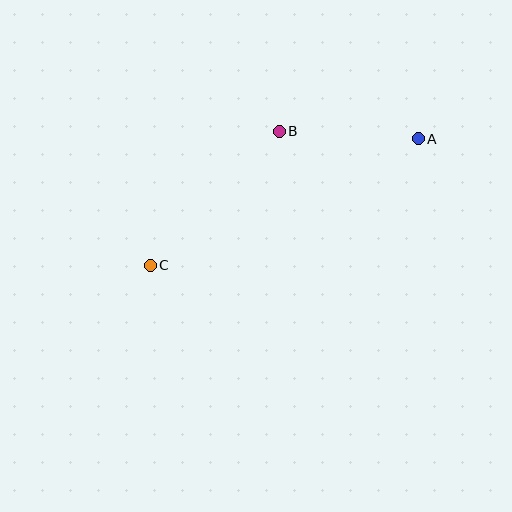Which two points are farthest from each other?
Points A and C are farthest from each other.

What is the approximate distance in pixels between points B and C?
The distance between B and C is approximately 186 pixels.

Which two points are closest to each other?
Points A and B are closest to each other.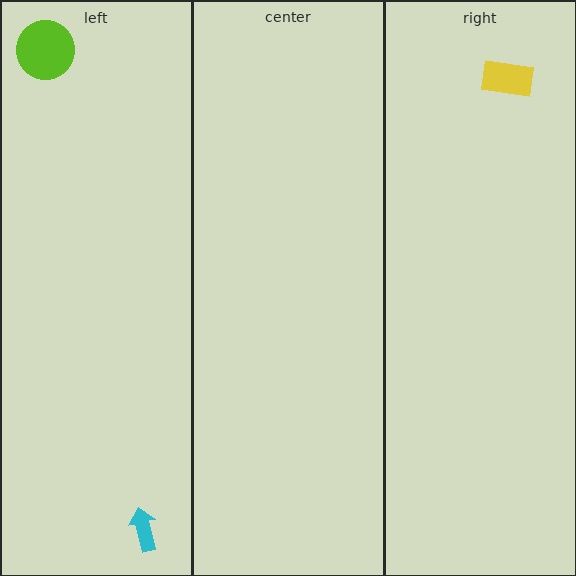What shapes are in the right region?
The yellow rectangle.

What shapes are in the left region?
The cyan arrow, the lime circle.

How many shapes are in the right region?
1.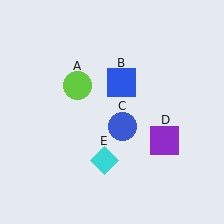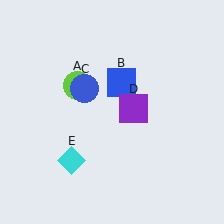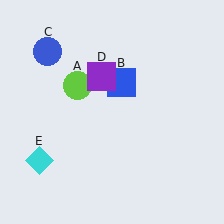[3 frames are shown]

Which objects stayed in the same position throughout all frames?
Lime circle (object A) and blue square (object B) remained stationary.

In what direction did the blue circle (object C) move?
The blue circle (object C) moved up and to the left.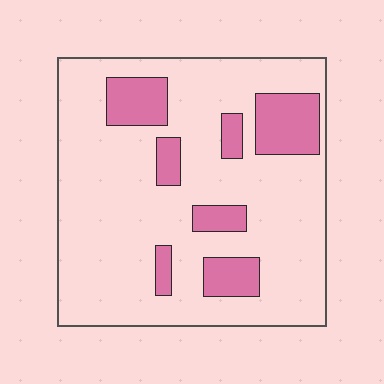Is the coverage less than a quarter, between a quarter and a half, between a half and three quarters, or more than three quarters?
Less than a quarter.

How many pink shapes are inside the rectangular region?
7.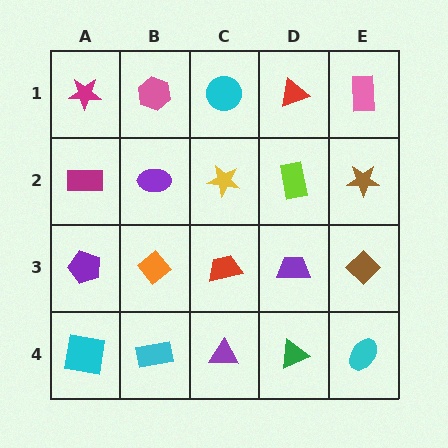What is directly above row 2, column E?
A pink rectangle.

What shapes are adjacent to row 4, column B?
An orange diamond (row 3, column B), a cyan square (row 4, column A), a purple triangle (row 4, column C).